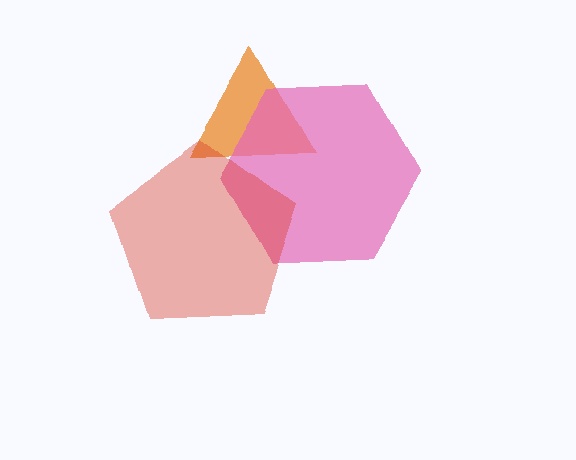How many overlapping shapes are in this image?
There are 3 overlapping shapes in the image.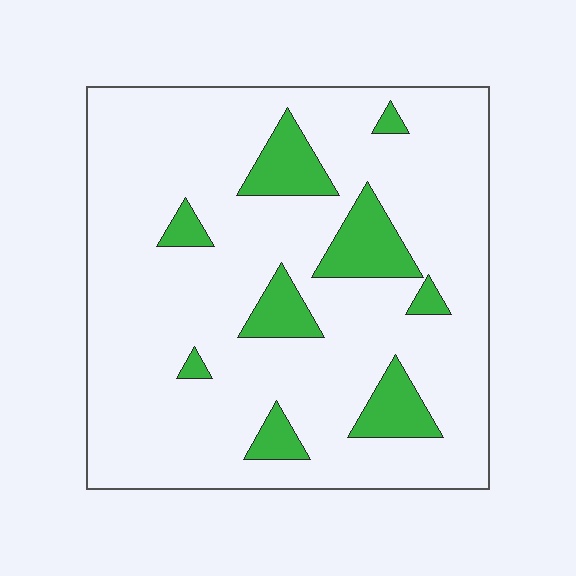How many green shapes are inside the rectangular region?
9.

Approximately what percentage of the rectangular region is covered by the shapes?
Approximately 15%.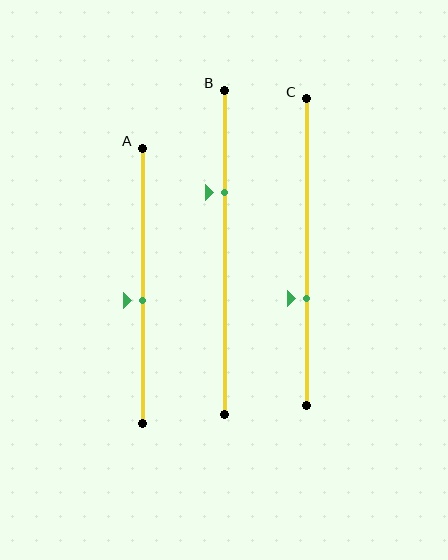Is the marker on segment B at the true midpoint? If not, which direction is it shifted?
No, the marker on segment B is shifted upward by about 18% of the segment length.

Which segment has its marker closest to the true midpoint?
Segment A has its marker closest to the true midpoint.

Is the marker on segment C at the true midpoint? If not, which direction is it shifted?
No, the marker on segment C is shifted downward by about 15% of the segment length.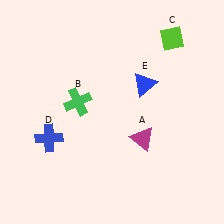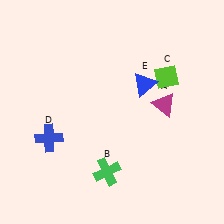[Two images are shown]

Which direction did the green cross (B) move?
The green cross (B) moved down.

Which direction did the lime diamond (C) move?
The lime diamond (C) moved down.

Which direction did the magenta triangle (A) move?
The magenta triangle (A) moved up.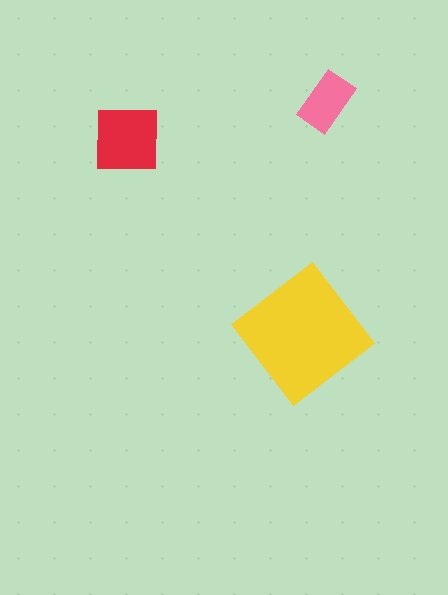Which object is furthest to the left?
The red square is leftmost.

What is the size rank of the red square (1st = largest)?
2nd.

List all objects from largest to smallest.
The yellow diamond, the red square, the pink rectangle.